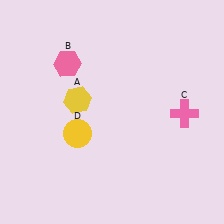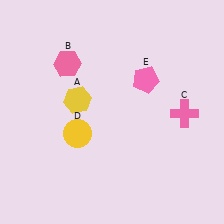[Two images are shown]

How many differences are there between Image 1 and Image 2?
There is 1 difference between the two images.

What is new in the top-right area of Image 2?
A pink pentagon (E) was added in the top-right area of Image 2.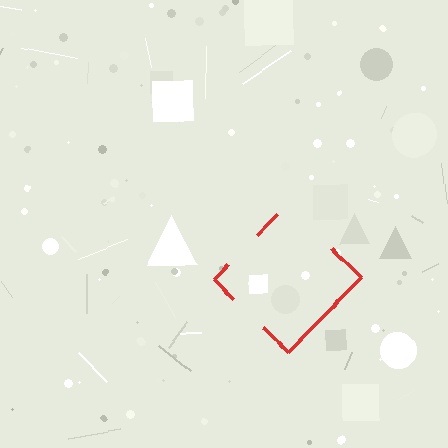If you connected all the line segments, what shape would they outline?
They would outline a diamond.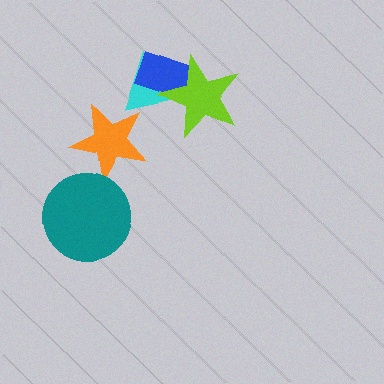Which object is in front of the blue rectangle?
The lime star is in front of the blue rectangle.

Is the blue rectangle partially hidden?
Yes, it is partially covered by another shape.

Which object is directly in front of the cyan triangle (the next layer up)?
The blue rectangle is directly in front of the cyan triangle.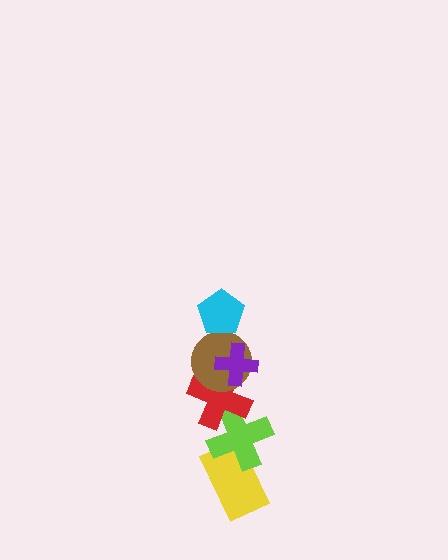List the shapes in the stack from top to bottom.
From top to bottom: the cyan pentagon, the purple cross, the brown circle, the red cross, the lime cross, the yellow rectangle.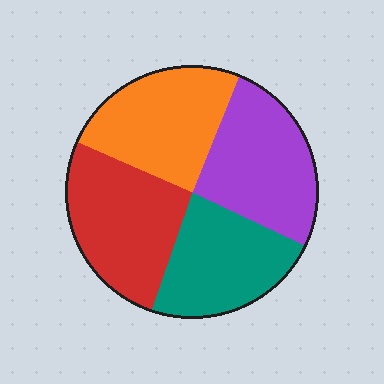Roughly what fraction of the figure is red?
Red covers roughly 25% of the figure.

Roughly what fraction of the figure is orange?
Orange covers roughly 25% of the figure.